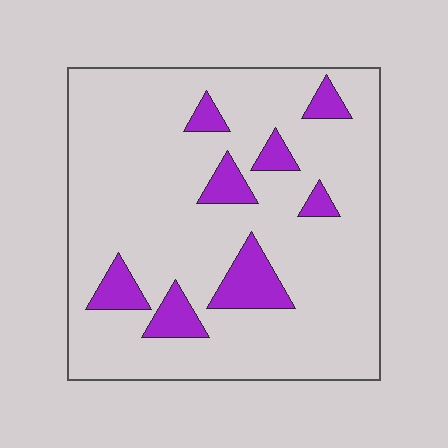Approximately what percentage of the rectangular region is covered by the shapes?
Approximately 15%.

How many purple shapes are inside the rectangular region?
8.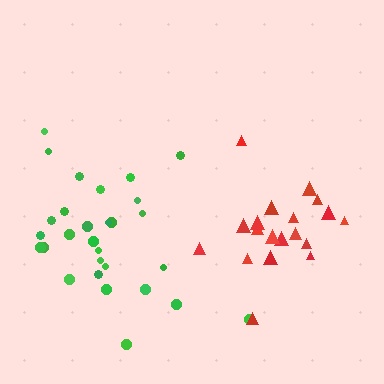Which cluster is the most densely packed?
Green.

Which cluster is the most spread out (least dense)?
Red.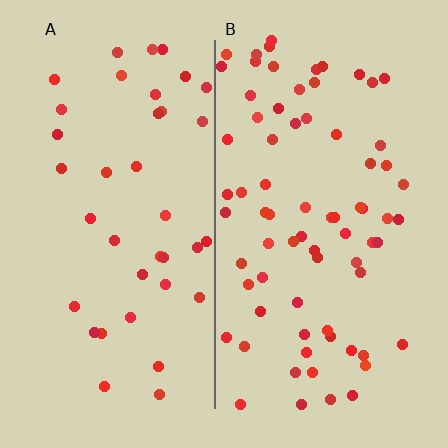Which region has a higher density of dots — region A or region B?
B (the right).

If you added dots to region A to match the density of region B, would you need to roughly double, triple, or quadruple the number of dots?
Approximately double.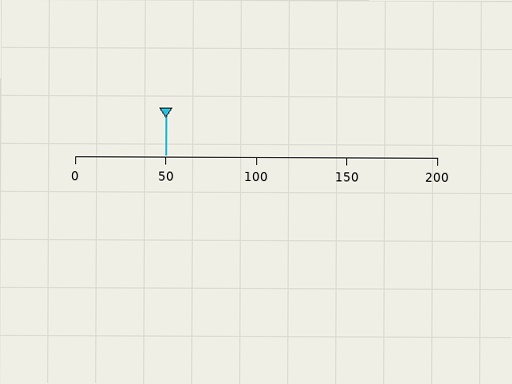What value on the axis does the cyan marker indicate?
The marker indicates approximately 50.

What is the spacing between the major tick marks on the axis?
The major ticks are spaced 50 apart.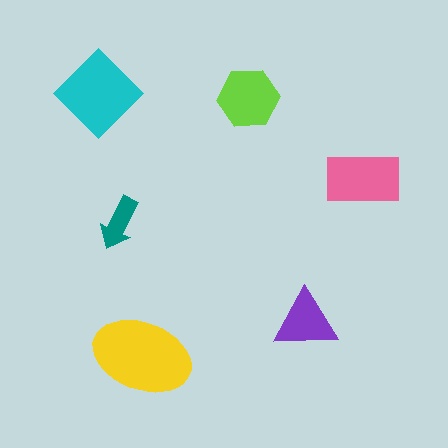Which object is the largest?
The yellow ellipse.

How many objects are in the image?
There are 6 objects in the image.